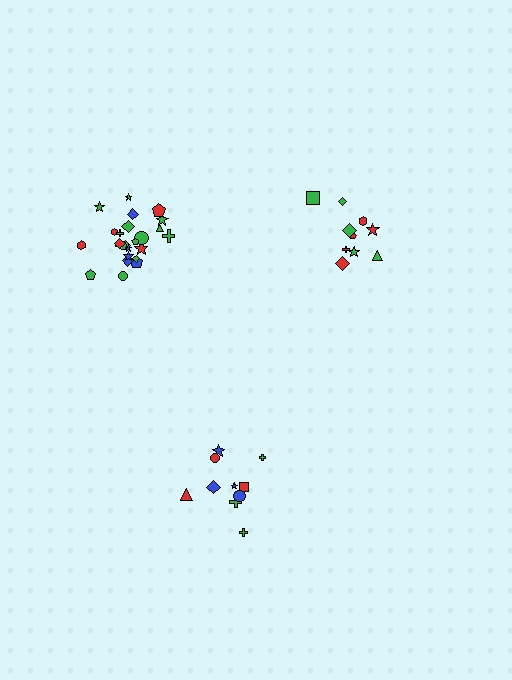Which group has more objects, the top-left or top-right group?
The top-left group.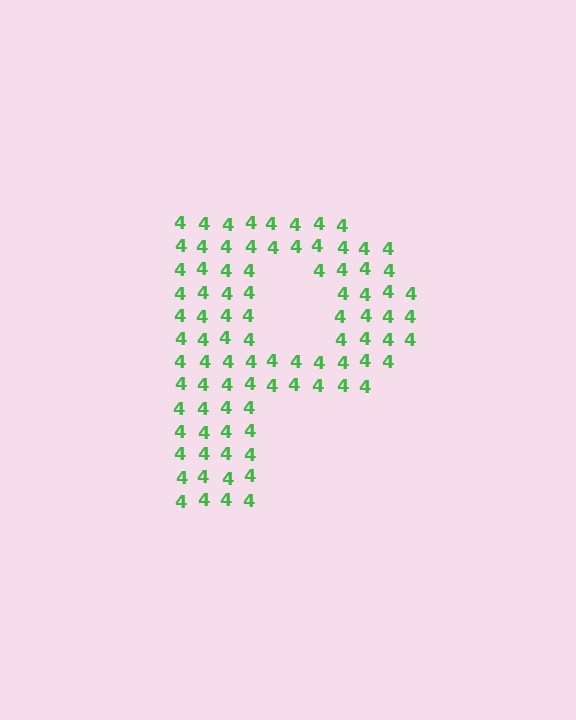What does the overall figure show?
The overall figure shows the letter P.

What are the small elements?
The small elements are digit 4's.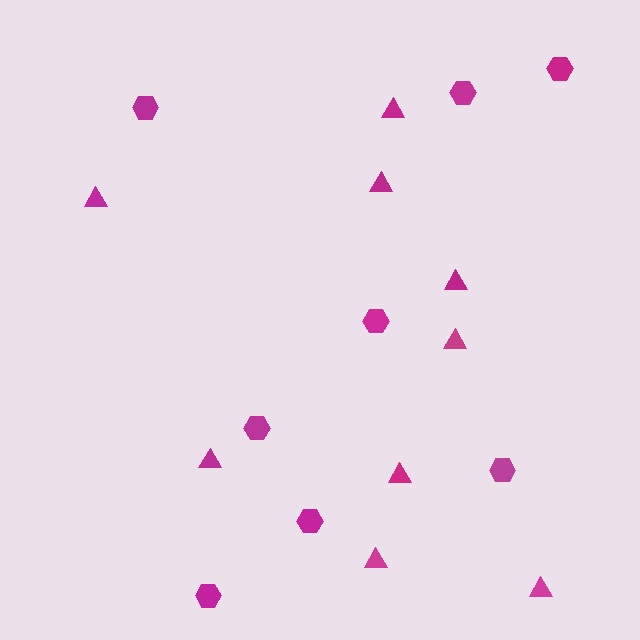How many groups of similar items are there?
There are 2 groups: one group of triangles (9) and one group of hexagons (8).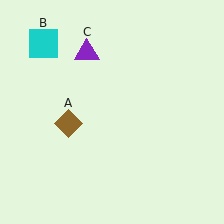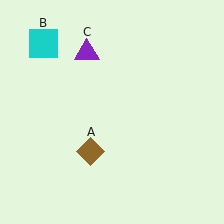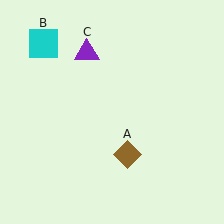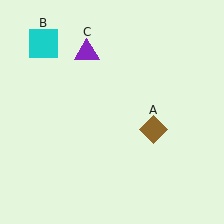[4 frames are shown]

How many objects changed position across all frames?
1 object changed position: brown diamond (object A).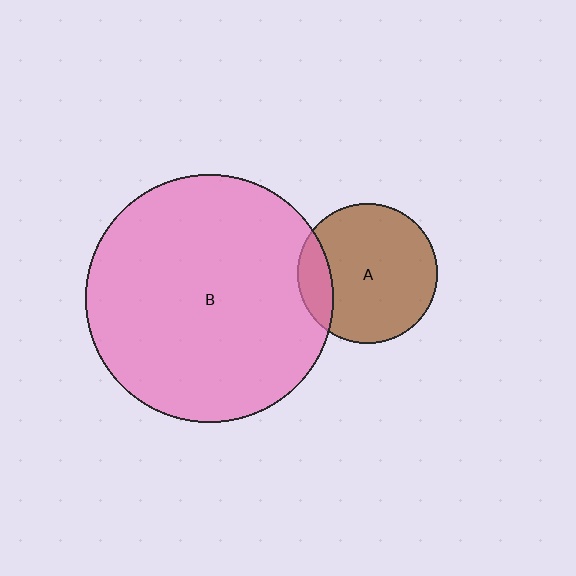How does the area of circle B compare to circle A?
Approximately 3.1 times.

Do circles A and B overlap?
Yes.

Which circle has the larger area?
Circle B (pink).